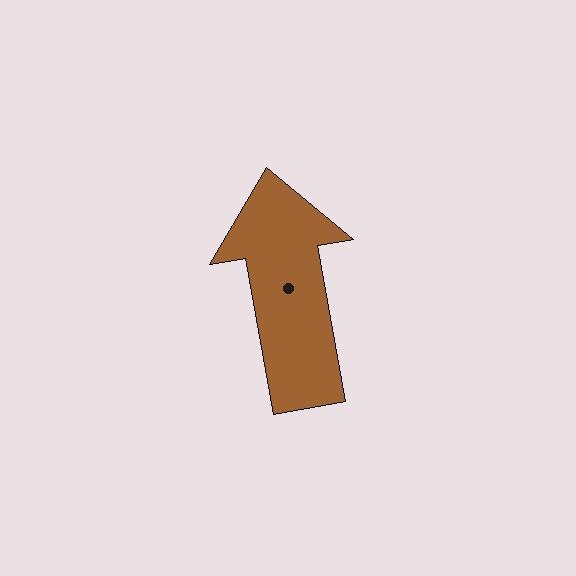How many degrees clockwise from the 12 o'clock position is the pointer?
Approximately 350 degrees.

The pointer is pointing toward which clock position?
Roughly 12 o'clock.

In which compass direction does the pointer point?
North.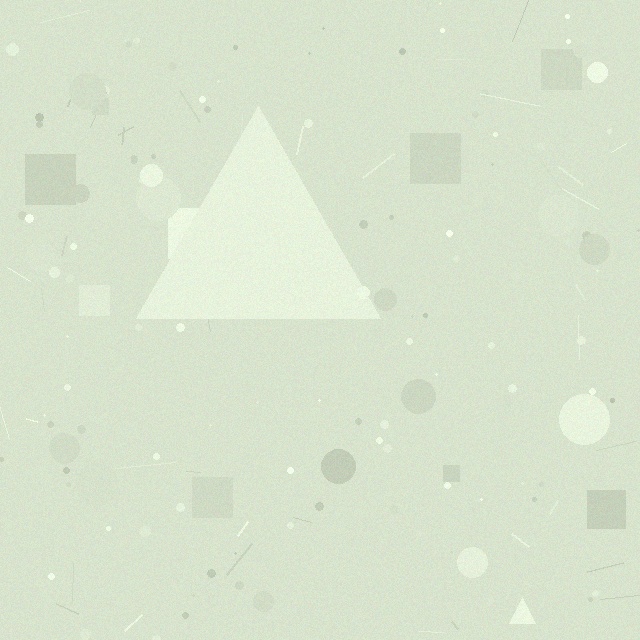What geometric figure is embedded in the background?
A triangle is embedded in the background.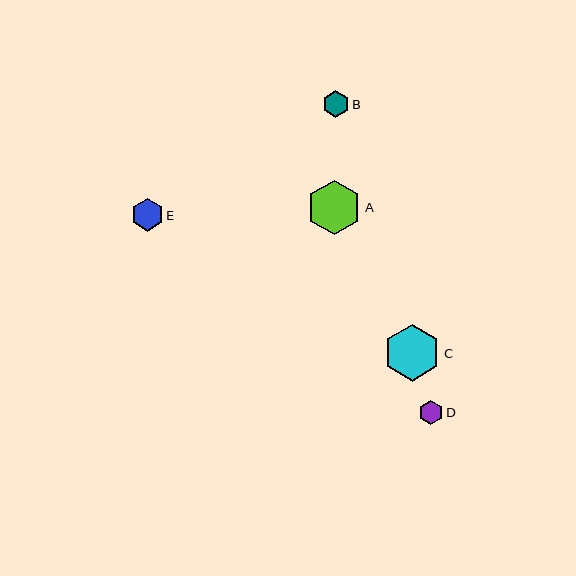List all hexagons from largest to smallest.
From largest to smallest: C, A, E, B, D.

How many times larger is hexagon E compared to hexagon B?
Hexagon E is approximately 1.2 times the size of hexagon B.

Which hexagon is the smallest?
Hexagon D is the smallest with a size of approximately 24 pixels.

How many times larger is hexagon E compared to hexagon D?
Hexagon E is approximately 1.4 times the size of hexagon D.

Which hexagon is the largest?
Hexagon C is the largest with a size of approximately 57 pixels.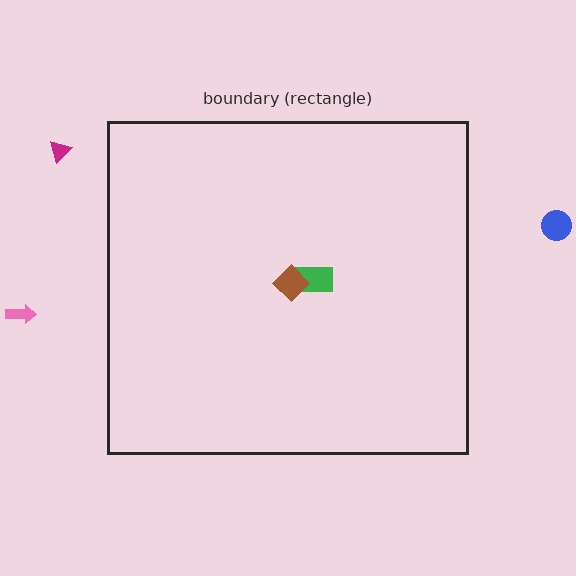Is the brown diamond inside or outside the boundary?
Inside.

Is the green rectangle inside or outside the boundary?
Inside.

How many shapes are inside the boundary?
2 inside, 3 outside.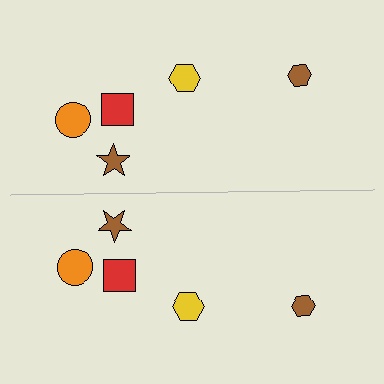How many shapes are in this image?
There are 10 shapes in this image.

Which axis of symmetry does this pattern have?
The pattern has a horizontal axis of symmetry running through the center of the image.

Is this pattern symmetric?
Yes, this pattern has bilateral (reflection) symmetry.